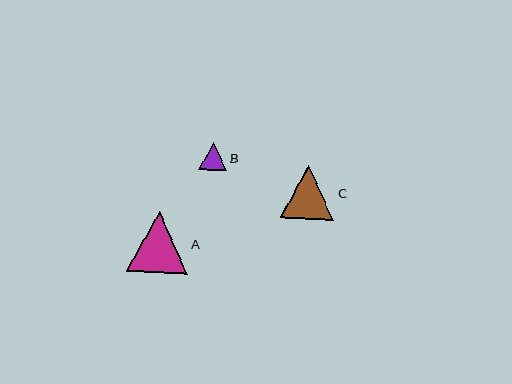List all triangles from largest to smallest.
From largest to smallest: A, C, B.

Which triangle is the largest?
Triangle A is the largest with a size of approximately 61 pixels.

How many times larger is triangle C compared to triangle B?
Triangle C is approximately 1.9 times the size of triangle B.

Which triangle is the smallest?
Triangle B is the smallest with a size of approximately 28 pixels.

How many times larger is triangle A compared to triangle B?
Triangle A is approximately 2.2 times the size of triangle B.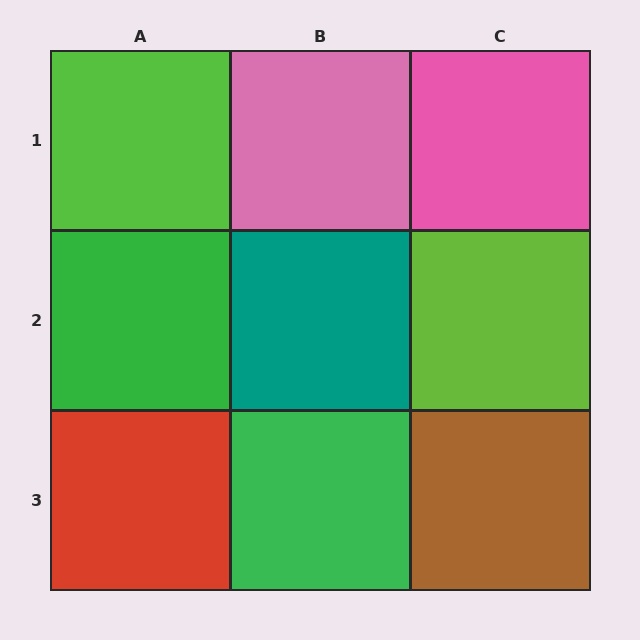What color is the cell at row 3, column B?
Green.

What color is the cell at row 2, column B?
Teal.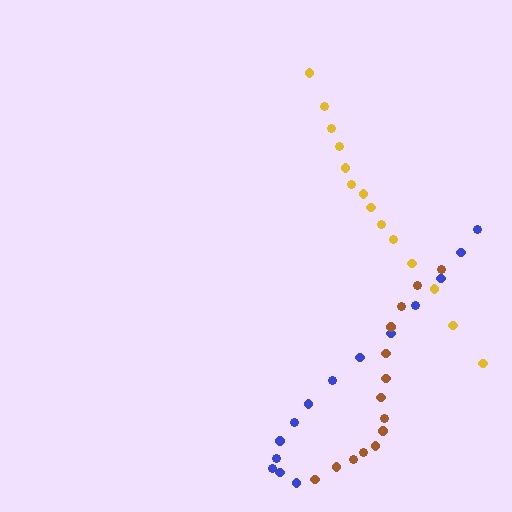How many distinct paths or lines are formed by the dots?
There are 3 distinct paths.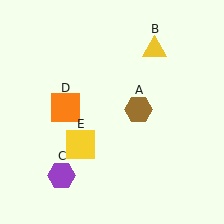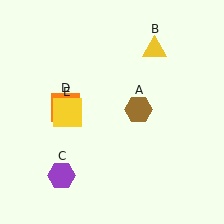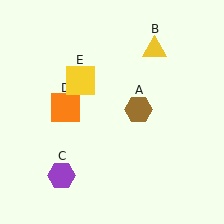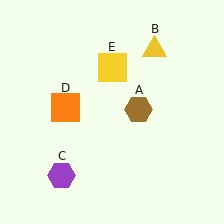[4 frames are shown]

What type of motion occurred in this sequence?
The yellow square (object E) rotated clockwise around the center of the scene.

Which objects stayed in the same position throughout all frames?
Brown hexagon (object A) and yellow triangle (object B) and purple hexagon (object C) and orange square (object D) remained stationary.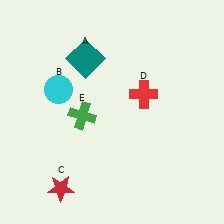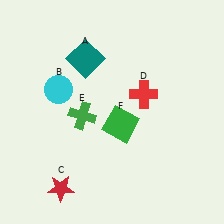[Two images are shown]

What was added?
A green square (F) was added in Image 2.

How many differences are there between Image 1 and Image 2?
There is 1 difference between the two images.